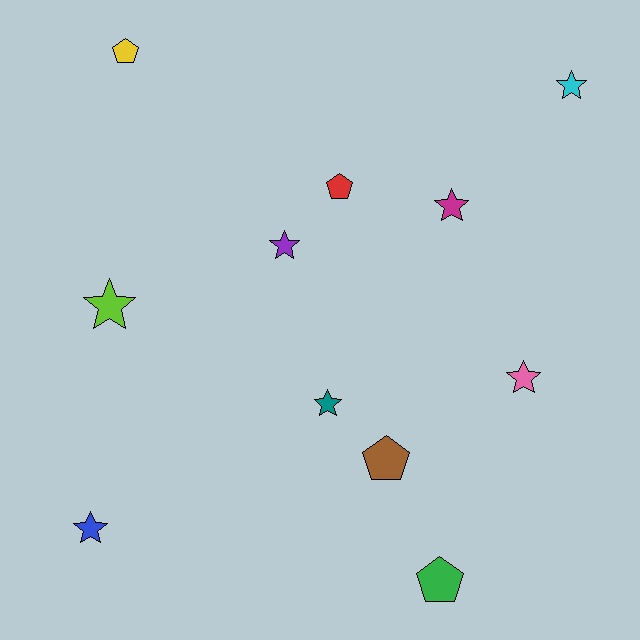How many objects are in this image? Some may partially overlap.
There are 11 objects.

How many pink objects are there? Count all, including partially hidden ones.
There is 1 pink object.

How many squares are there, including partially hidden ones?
There are no squares.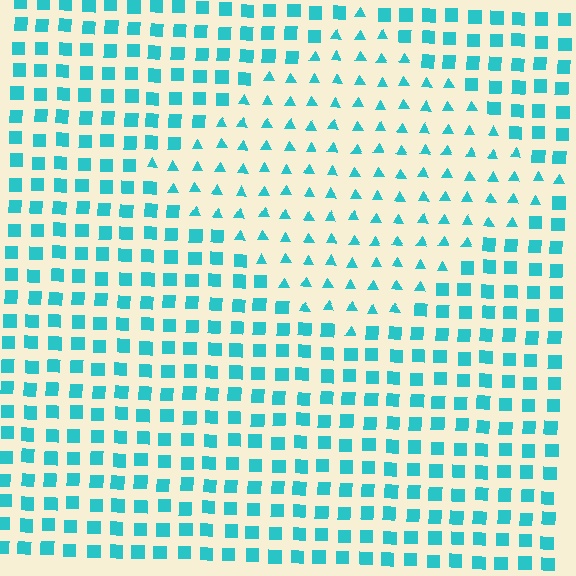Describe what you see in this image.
The image is filled with small cyan elements arranged in a uniform grid. A diamond-shaped region contains triangles, while the surrounding area contains squares. The boundary is defined purely by the change in element shape.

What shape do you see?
I see a diamond.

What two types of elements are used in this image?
The image uses triangles inside the diamond region and squares outside it.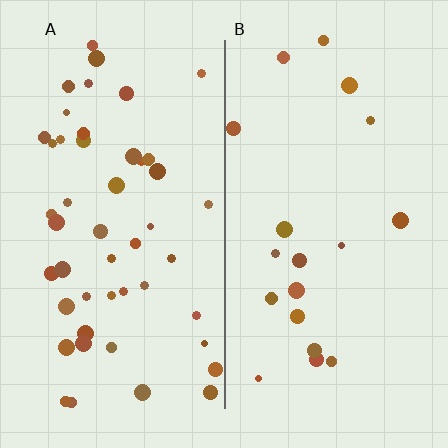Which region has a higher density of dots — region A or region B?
A (the left).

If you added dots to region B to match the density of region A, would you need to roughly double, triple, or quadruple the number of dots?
Approximately triple.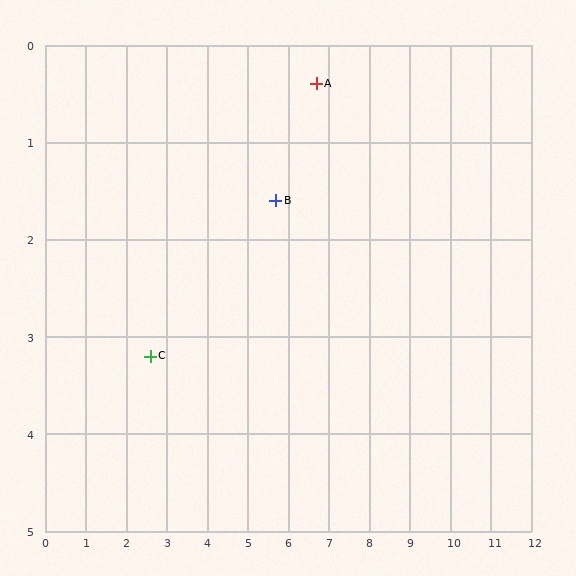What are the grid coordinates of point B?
Point B is at approximately (5.7, 1.6).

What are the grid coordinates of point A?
Point A is at approximately (6.7, 0.4).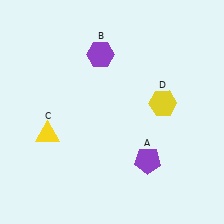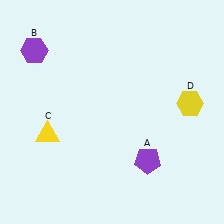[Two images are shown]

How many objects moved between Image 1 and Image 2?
2 objects moved between the two images.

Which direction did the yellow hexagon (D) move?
The yellow hexagon (D) moved right.